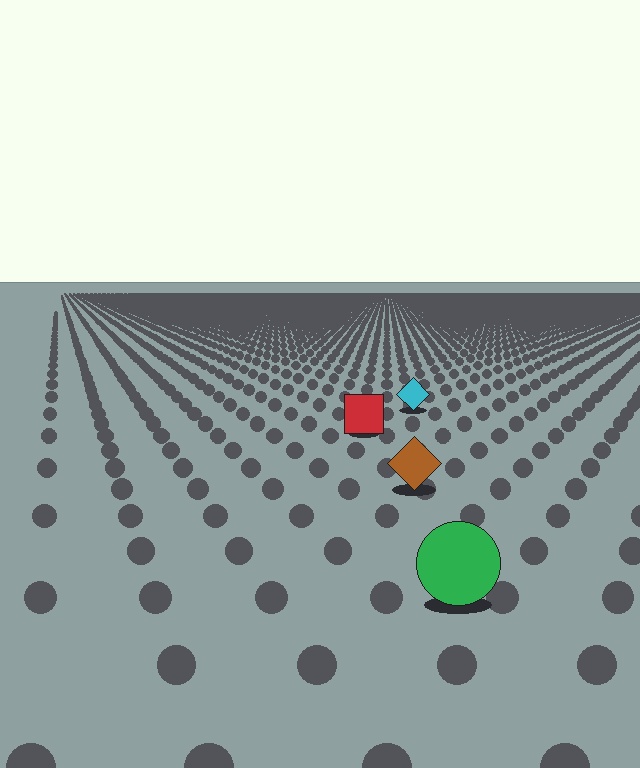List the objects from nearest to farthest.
From nearest to farthest: the green circle, the brown diamond, the red square, the cyan diamond.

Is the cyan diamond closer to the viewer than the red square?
No. The red square is closer — you can tell from the texture gradient: the ground texture is coarser near it.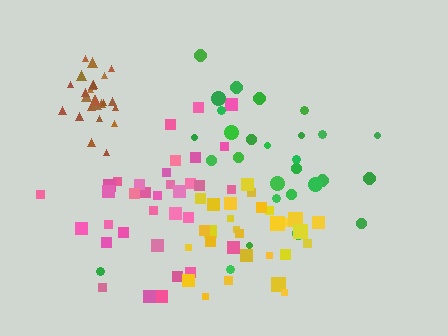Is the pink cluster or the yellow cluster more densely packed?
Yellow.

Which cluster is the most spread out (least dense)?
Green.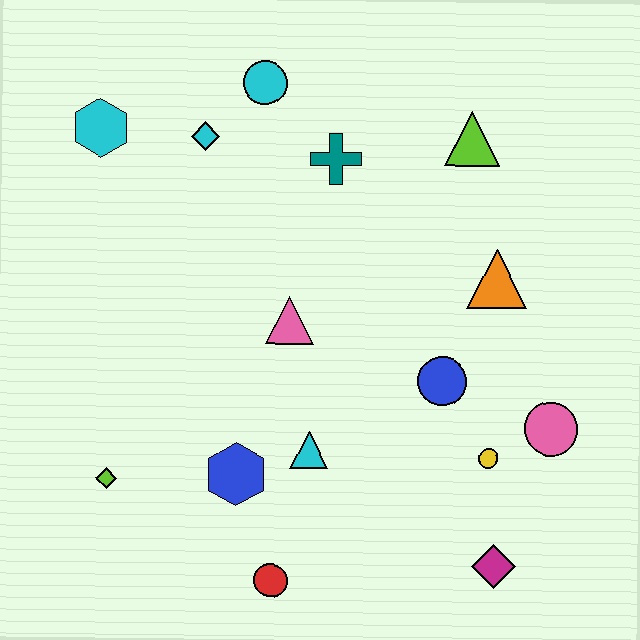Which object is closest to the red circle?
The blue hexagon is closest to the red circle.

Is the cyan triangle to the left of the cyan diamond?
No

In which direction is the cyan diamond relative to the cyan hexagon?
The cyan diamond is to the right of the cyan hexagon.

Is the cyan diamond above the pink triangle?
Yes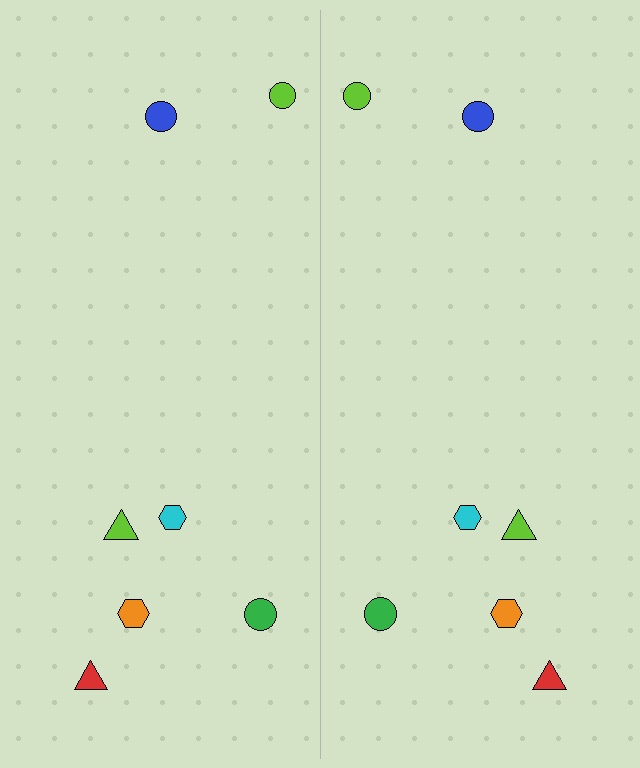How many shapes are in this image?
There are 14 shapes in this image.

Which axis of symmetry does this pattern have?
The pattern has a vertical axis of symmetry running through the center of the image.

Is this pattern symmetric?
Yes, this pattern has bilateral (reflection) symmetry.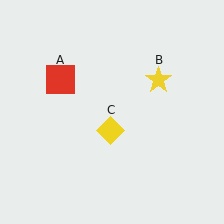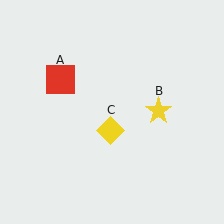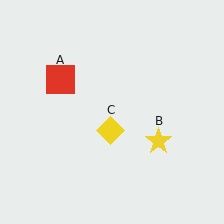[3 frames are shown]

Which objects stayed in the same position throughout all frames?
Red square (object A) and yellow diamond (object C) remained stationary.